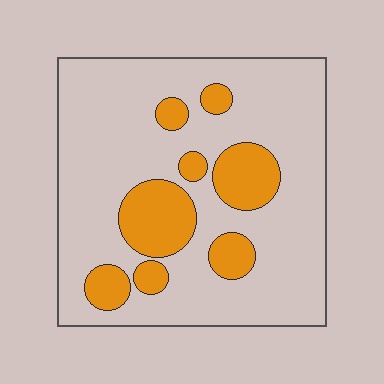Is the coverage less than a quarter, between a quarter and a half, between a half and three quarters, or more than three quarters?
Less than a quarter.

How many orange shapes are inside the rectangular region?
8.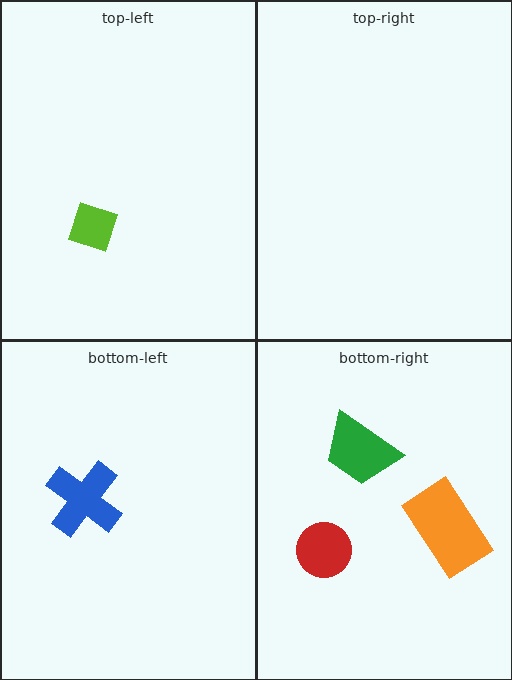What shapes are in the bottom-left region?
The blue cross.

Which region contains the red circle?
The bottom-right region.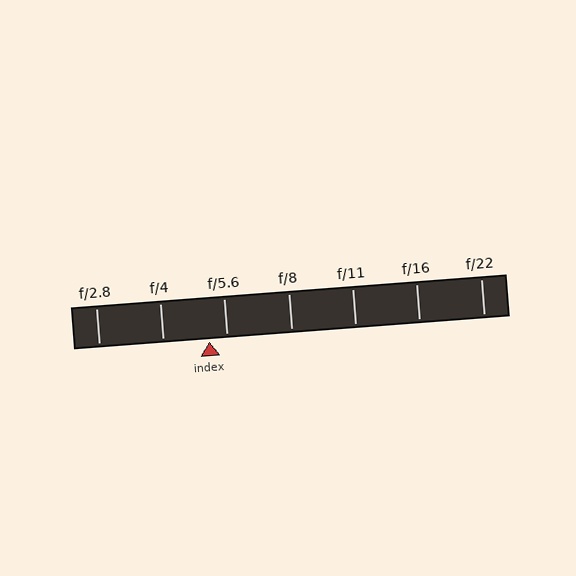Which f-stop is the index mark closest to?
The index mark is closest to f/5.6.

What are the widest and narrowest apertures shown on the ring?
The widest aperture shown is f/2.8 and the narrowest is f/22.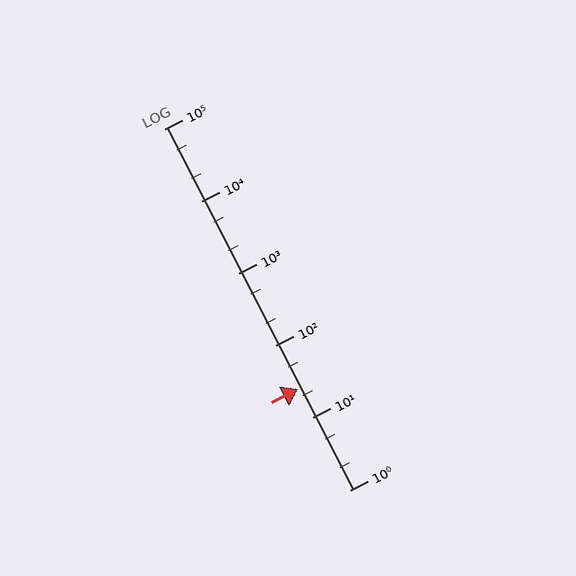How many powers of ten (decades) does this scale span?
The scale spans 5 decades, from 1 to 100000.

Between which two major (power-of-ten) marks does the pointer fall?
The pointer is between 10 and 100.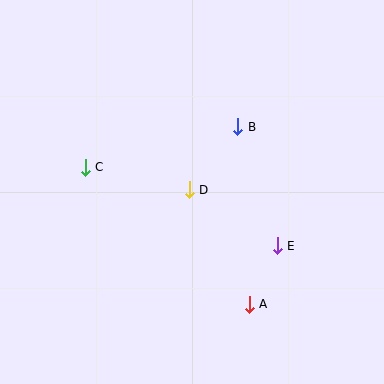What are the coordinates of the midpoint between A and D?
The midpoint between A and D is at (219, 247).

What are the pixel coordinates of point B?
Point B is at (238, 127).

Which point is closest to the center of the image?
Point D at (189, 190) is closest to the center.